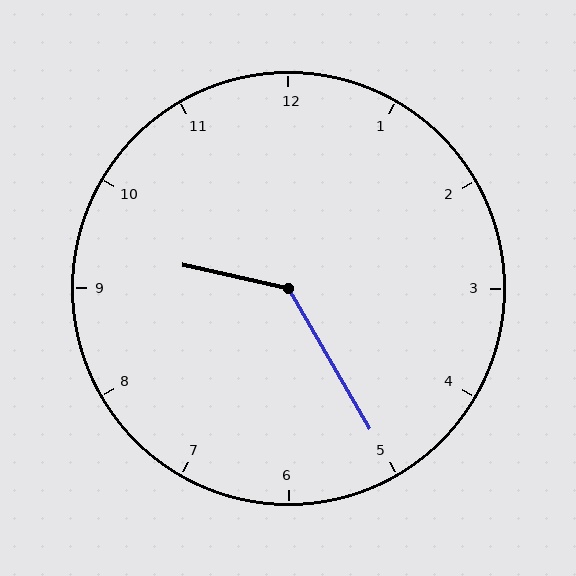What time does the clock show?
9:25.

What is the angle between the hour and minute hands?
Approximately 132 degrees.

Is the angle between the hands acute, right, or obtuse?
It is obtuse.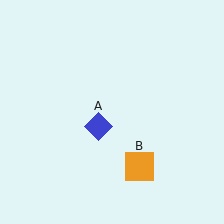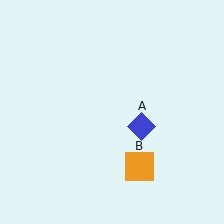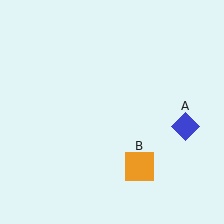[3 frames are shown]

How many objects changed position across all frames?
1 object changed position: blue diamond (object A).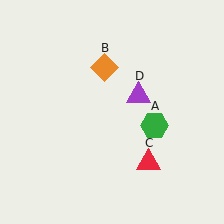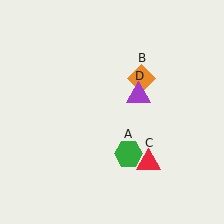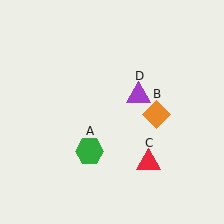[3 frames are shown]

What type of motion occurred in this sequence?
The green hexagon (object A), orange diamond (object B) rotated clockwise around the center of the scene.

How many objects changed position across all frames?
2 objects changed position: green hexagon (object A), orange diamond (object B).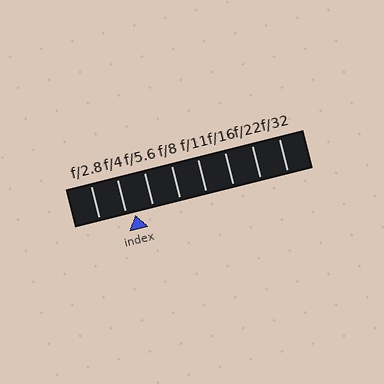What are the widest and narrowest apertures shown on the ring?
The widest aperture shown is f/2.8 and the narrowest is f/32.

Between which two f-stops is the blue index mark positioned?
The index mark is between f/4 and f/5.6.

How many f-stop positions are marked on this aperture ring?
There are 8 f-stop positions marked.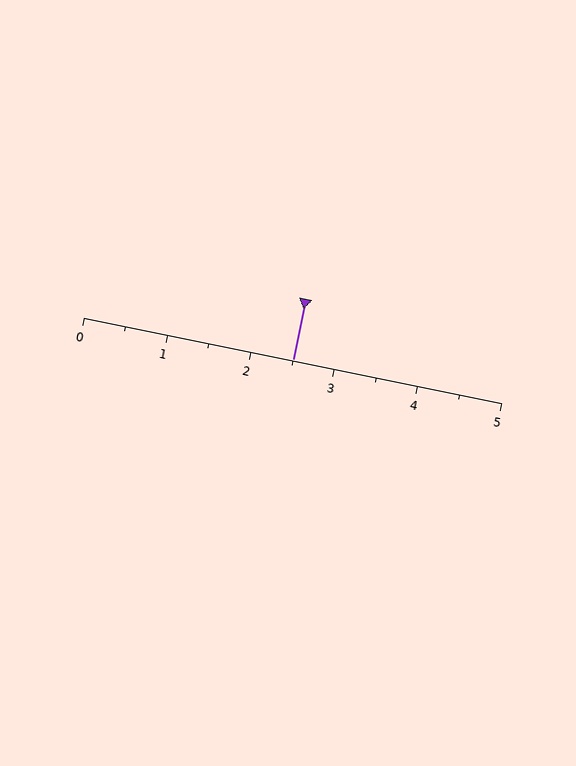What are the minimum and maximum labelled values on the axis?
The axis runs from 0 to 5.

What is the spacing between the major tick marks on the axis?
The major ticks are spaced 1 apart.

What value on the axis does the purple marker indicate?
The marker indicates approximately 2.5.